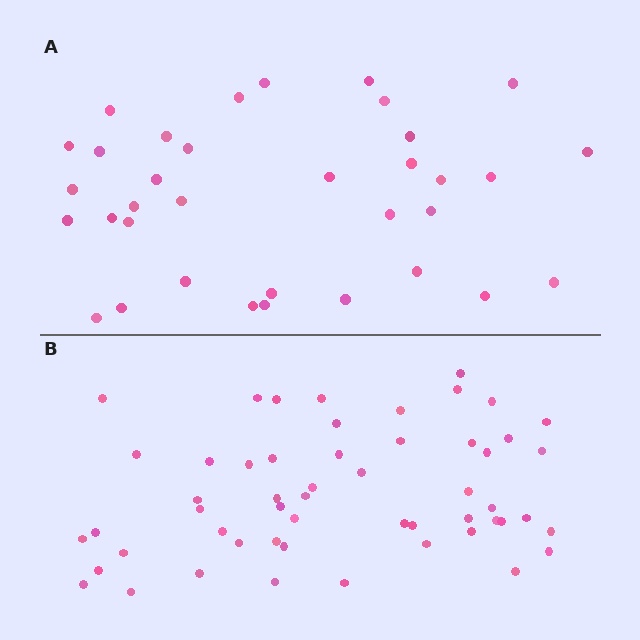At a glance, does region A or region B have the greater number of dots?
Region B (the bottom region) has more dots.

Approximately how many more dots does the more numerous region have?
Region B has approximately 20 more dots than region A.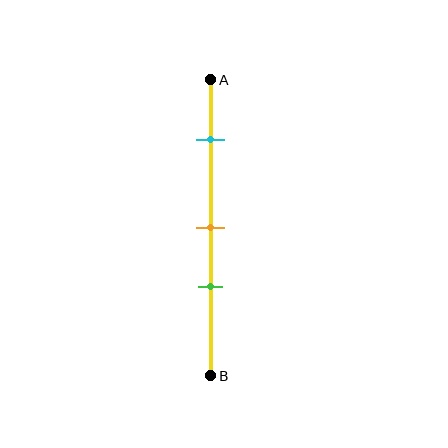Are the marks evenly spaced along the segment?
No, the marks are not evenly spaced.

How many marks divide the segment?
There are 3 marks dividing the segment.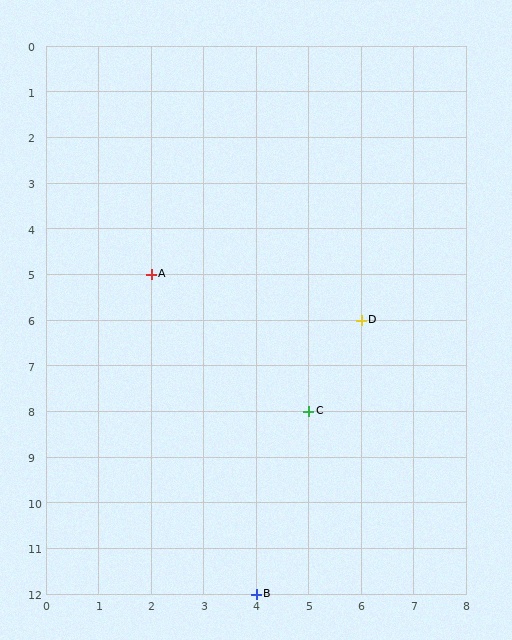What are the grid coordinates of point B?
Point B is at grid coordinates (4, 12).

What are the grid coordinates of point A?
Point A is at grid coordinates (2, 5).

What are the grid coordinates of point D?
Point D is at grid coordinates (6, 6).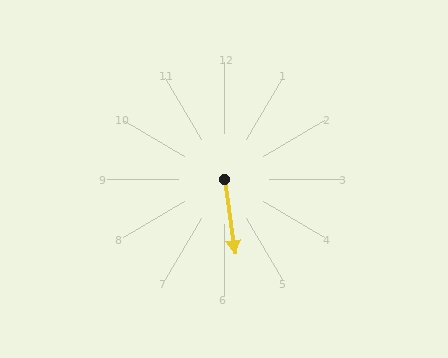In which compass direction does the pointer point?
South.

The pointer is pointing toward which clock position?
Roughly 6 o'clock.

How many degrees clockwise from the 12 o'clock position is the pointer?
Approximately 172 degrees.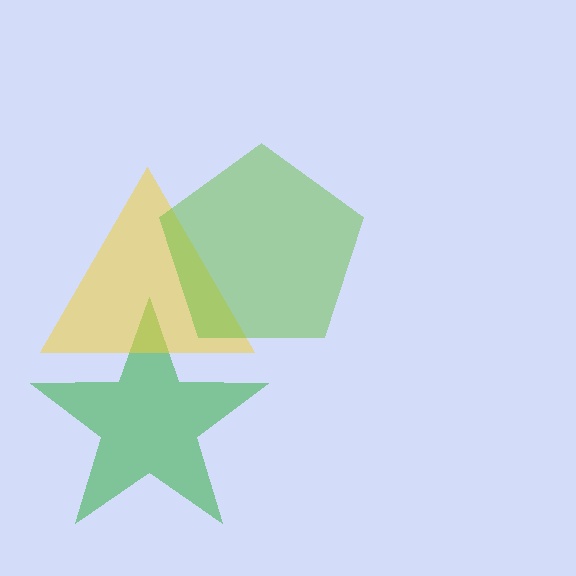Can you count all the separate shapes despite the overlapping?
Yes, there are 3 separate shapes.